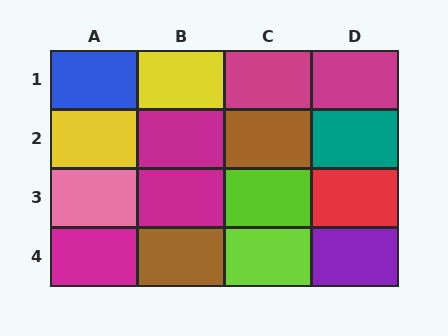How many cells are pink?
1 cell is pink.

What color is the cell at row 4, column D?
Purple.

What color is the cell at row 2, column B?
Magenta.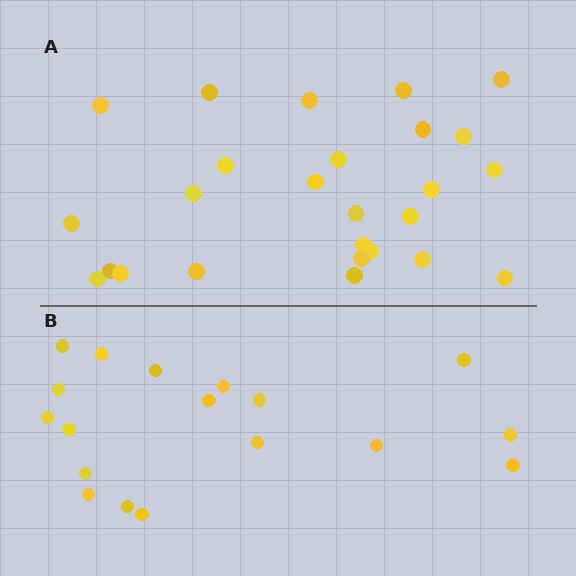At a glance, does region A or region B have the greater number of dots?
Region A (the top region) has more dots.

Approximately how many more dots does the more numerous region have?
Region A has roughly 8 or so more dots than region B.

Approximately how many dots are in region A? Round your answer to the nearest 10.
About 30 dots. (The exact count is 26, which rounds to 30.)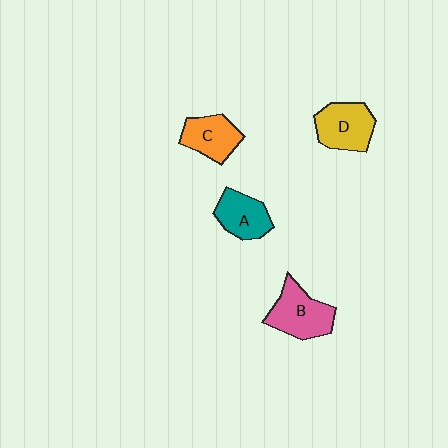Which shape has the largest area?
Shape B (pink).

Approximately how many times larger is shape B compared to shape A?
Approximately 1.3 times.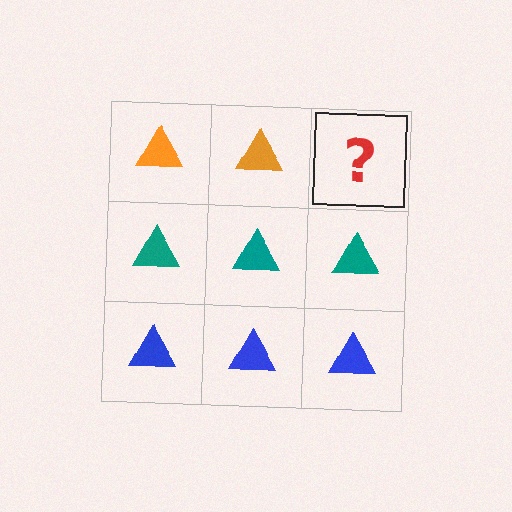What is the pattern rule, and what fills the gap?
The rule is that each row has a consistent color. The gap should be filled with an orange triangle.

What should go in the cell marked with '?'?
The missing cell should contain an orange triangle.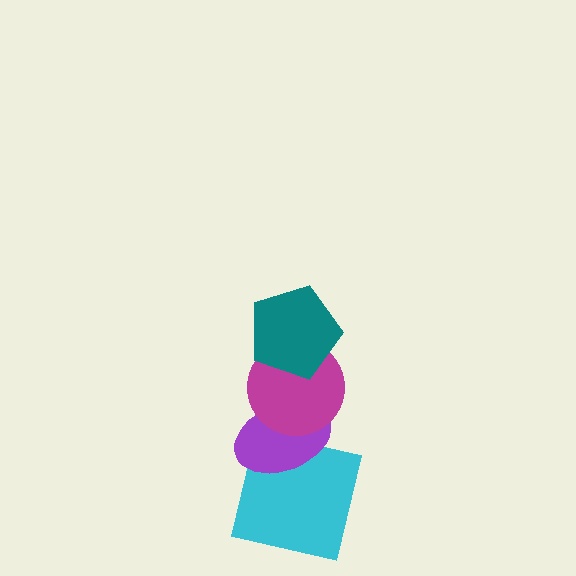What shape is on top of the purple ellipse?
The magenta circle is on top of the purple ellipse.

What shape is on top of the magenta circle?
The teal pentagon is on top of the magenta circle.